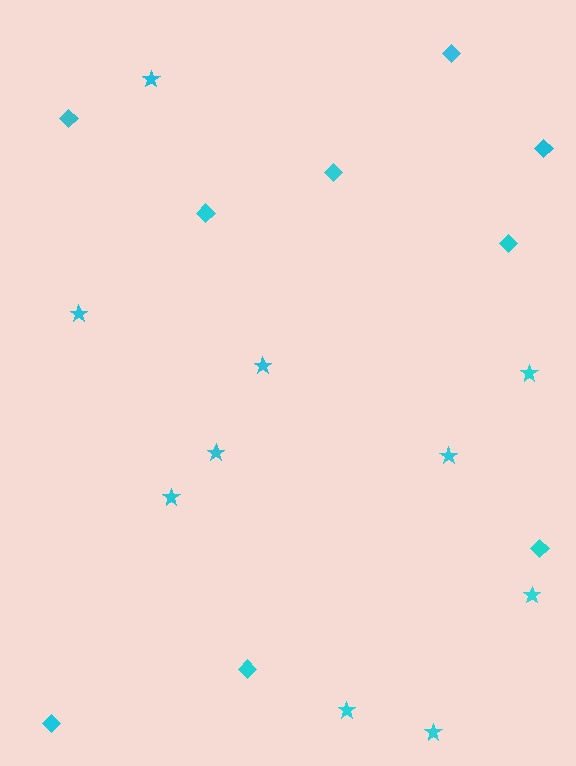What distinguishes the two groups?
There are 2 groups: one group of stars (10) and one group of diamonds (9).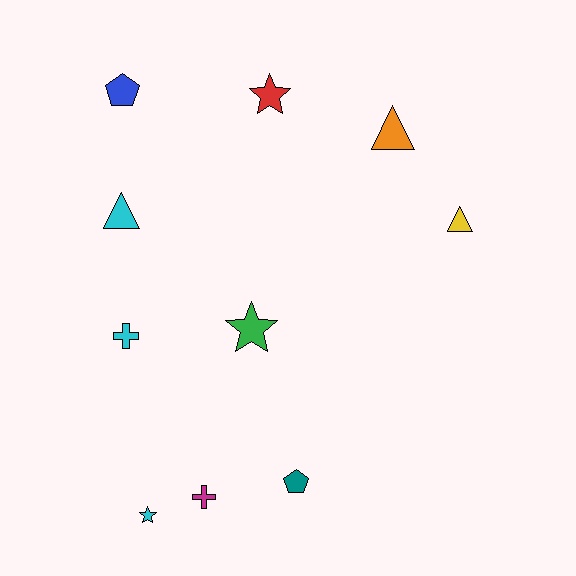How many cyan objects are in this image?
There are 3 cyan objects.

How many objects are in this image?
There are 10 objects.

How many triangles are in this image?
There are 3 triangles.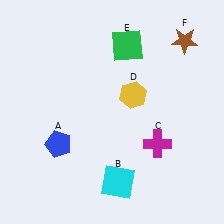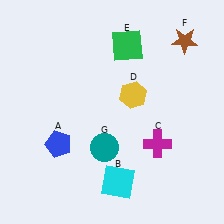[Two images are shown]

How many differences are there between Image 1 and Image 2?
There is 1 difference between the two images.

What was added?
A teal circle (G) was added in Image 2.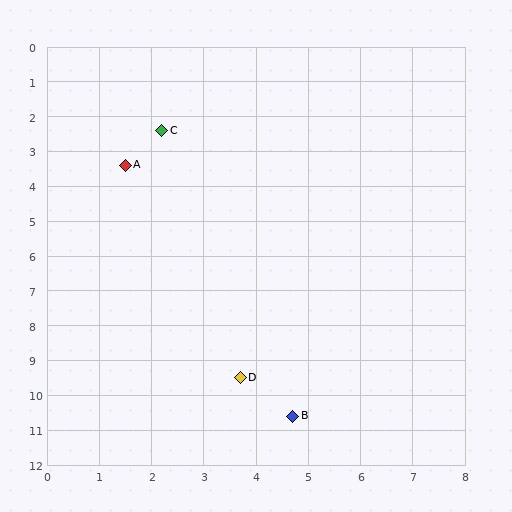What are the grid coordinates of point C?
Point C is at approximately (2.2, 2.4).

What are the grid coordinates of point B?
Point B is at approximately (4.7, 10.6).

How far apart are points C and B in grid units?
Points C and B are about 8.6 grid units apart.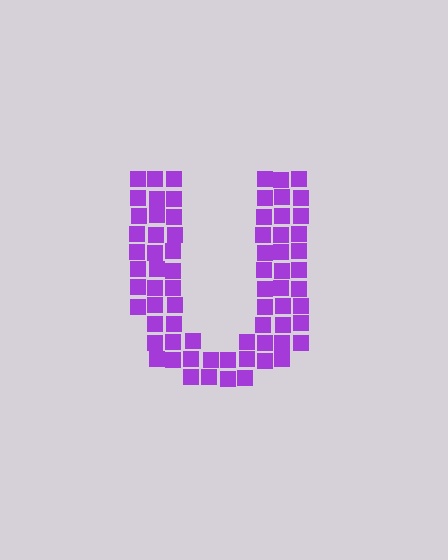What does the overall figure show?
The overall figure shows the letter U.